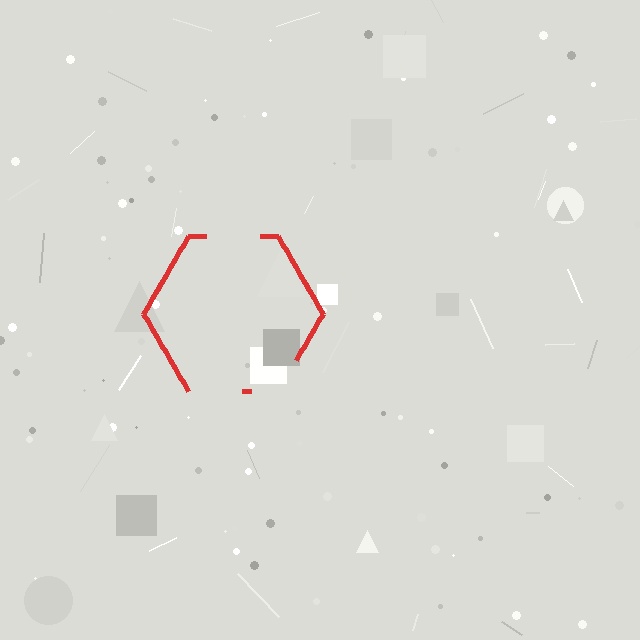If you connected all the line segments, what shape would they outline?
They would outline a hexagon.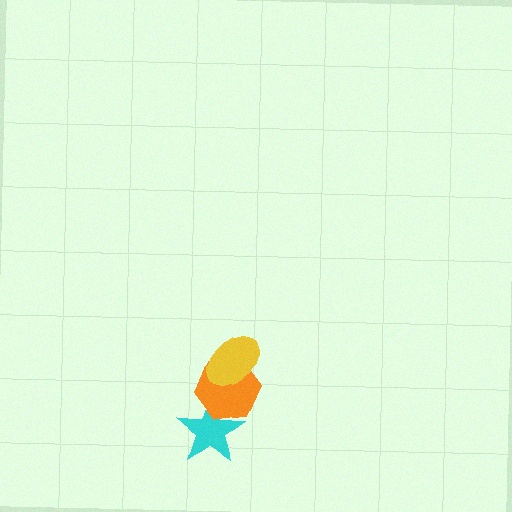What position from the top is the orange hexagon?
The orange hexagon is 2nd from the top.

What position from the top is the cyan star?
The cyan star is 3rd from the top.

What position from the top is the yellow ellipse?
The yellow ellipse is 1st from the top.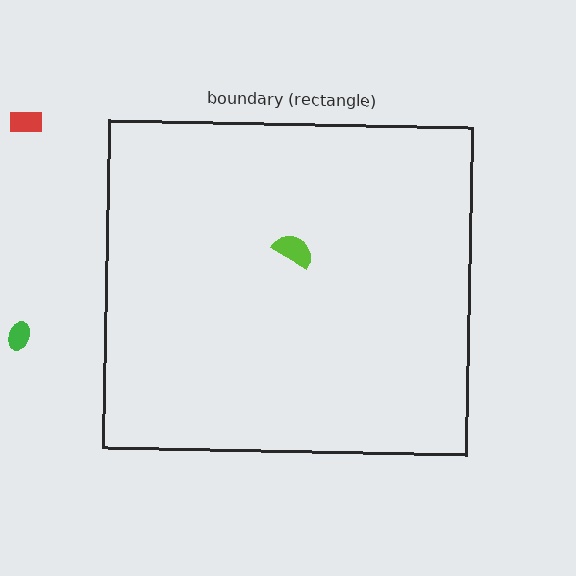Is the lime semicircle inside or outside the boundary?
Inside.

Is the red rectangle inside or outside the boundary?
Outside.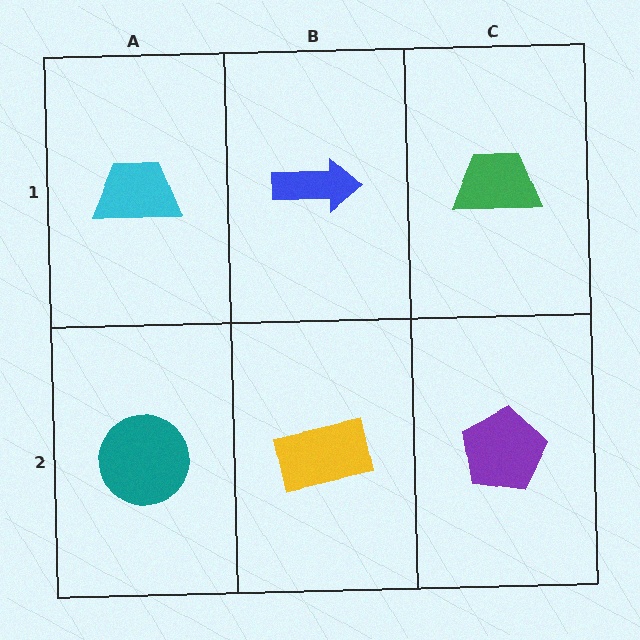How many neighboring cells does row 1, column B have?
3.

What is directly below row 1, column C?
A purple pentagon.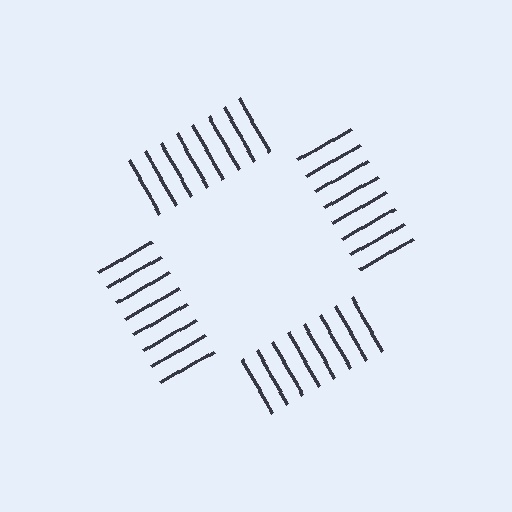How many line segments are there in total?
32 — 8 along each of the 4 edges.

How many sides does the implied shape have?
4 sides — the line-ends trace a square.